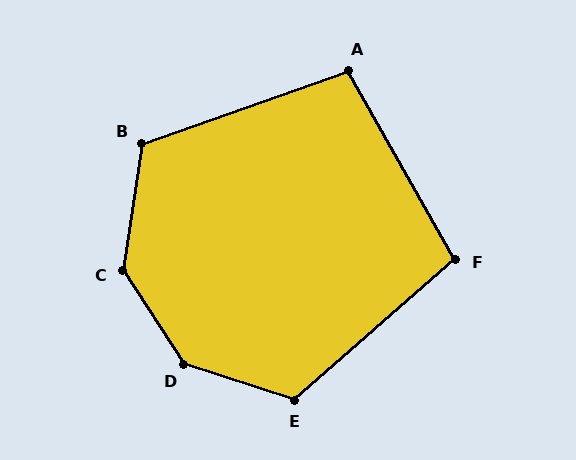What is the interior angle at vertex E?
Approximately 121 degrees (obtuse).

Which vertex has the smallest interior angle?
A, at approximately 100 degrees.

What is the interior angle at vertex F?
Approximately 102 degrees (obtuse).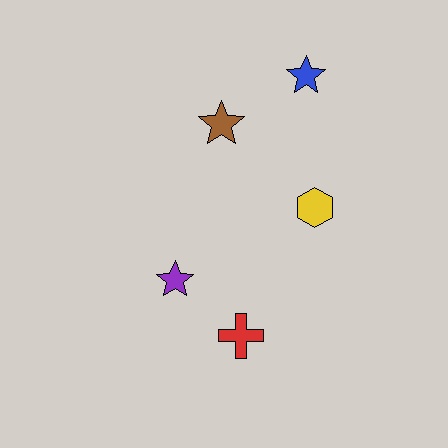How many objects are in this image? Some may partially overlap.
There are 5 objects.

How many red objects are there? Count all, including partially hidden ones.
There is 1 red object.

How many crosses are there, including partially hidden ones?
There is 1 cross.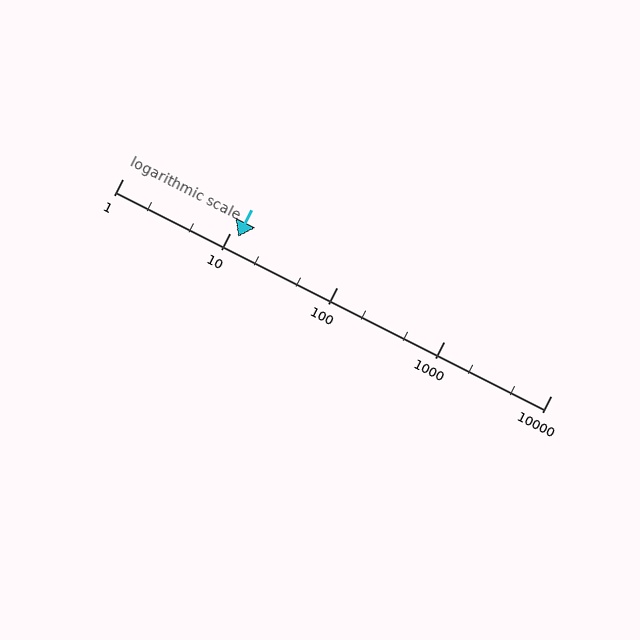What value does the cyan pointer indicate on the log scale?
The pointer indicates approximately 12.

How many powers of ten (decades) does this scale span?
The scale spans 4 decades, from 1 to 10000.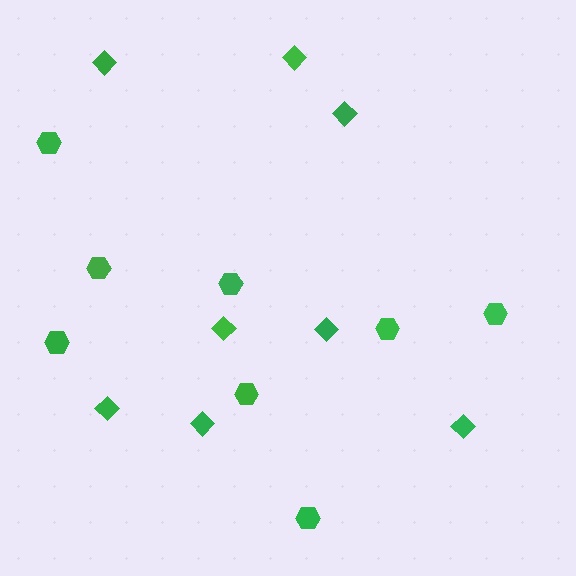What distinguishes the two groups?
There are 2 groups: one group of diamonds (8) and one group of hexagons (8).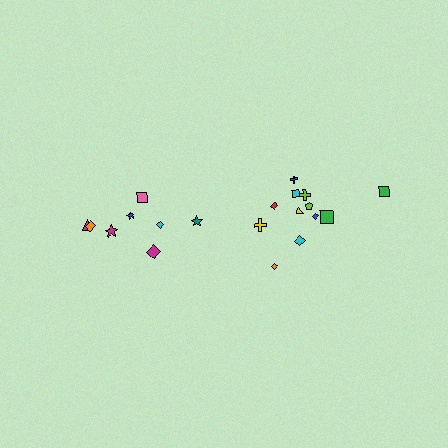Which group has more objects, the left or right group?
The right group.